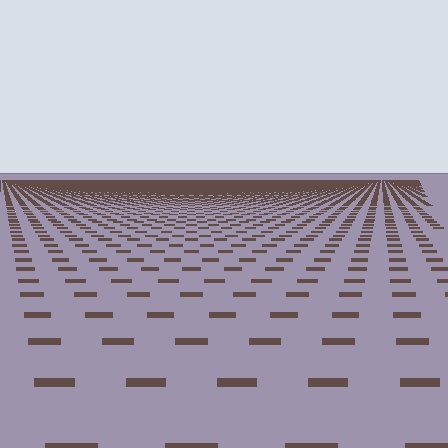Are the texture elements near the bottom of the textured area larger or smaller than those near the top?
Larger. Near the bottom, elements are closer to the viewer and appear at a bigger on-screen size.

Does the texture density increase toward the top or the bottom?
Density increases toward the top.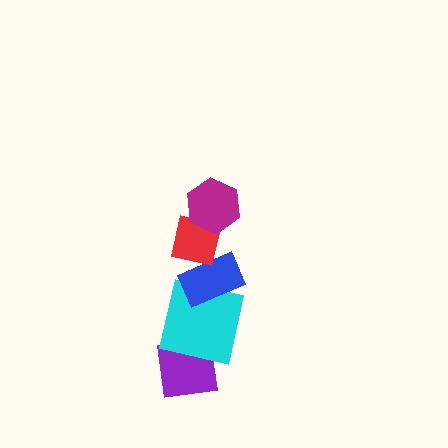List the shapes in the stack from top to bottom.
From top to bottom: the magenta hexagon, the red square, the blue rectangle, the cyan square, the purple square.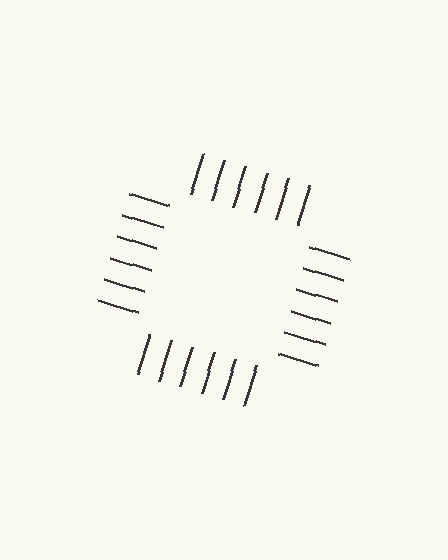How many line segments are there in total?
24 — 6 along each of the 4 edges.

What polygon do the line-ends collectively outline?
An illusory square — the line segments terminate on its edges but no continuous stroke is drawn.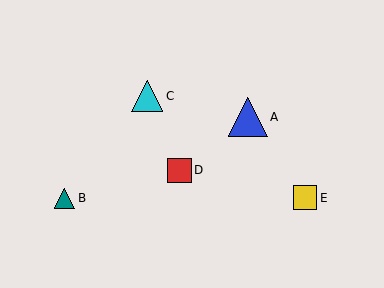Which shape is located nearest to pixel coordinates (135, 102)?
The cyan triangle (labeled C) at (147, 96) is nearest to that location.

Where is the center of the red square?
The center of the red square is at (179, 170).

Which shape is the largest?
The blue triangle (labeled A) is the largest.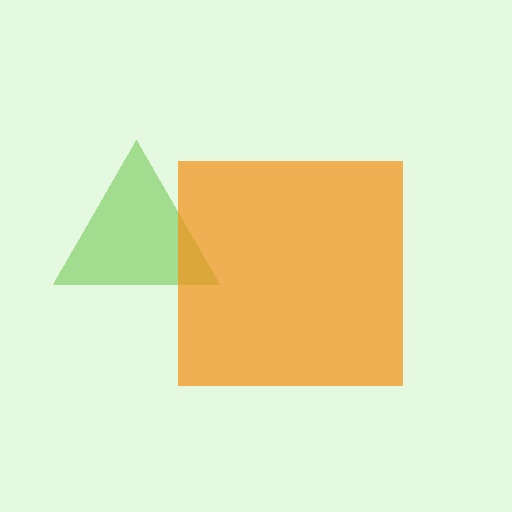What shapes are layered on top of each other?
The layered shapes are: a lime triangle, an orange square.